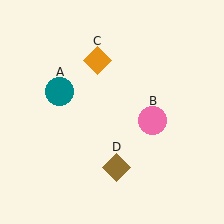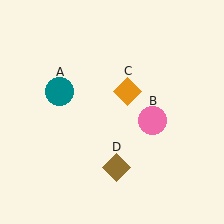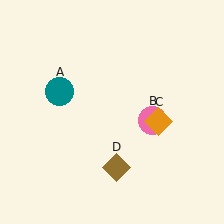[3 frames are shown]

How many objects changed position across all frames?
1 object changed position: orange diamond (object C).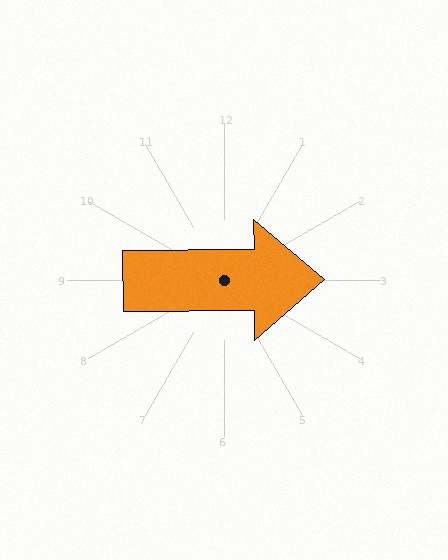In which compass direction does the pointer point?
East.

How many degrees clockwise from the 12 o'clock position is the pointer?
Approximately 89 degrees.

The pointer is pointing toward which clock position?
Roughly 3 o'clock.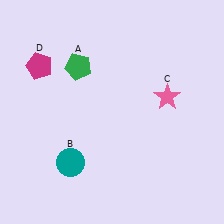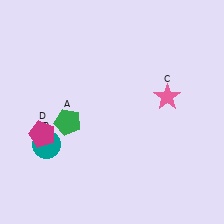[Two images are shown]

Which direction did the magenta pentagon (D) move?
The magenta pentagon (D) moved down.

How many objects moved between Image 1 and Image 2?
3 objects moved between the two images.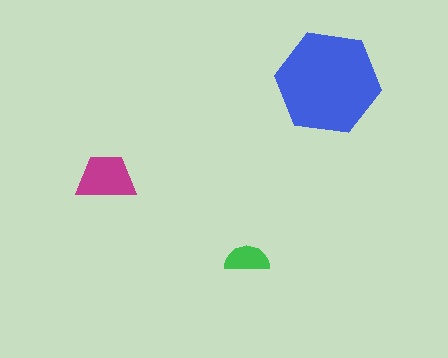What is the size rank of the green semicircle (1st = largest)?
3rd.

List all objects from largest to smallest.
The blue hexagon, the magenta trapezoid, the green semicircle.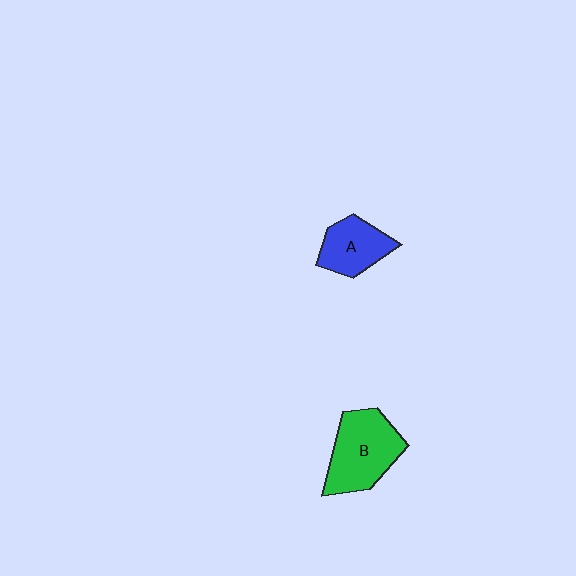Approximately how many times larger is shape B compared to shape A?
Approximately 1.5 times.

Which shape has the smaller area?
Shape A (blue).